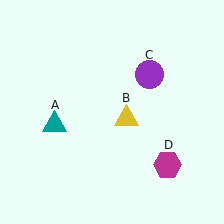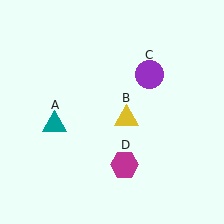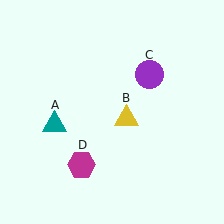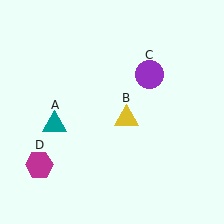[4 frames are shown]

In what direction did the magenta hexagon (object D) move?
The magenta hexagon (object D) moved left.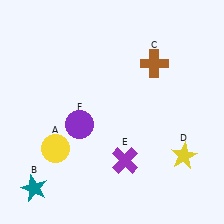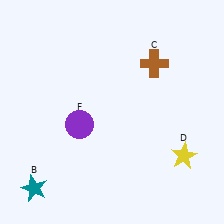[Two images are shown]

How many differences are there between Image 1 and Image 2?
There are 2 differences between the two images.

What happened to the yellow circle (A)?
The yellow circle (A) was removed in Image 2. It was in the bottom-left area of Image 1.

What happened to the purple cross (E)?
The purple cross (E) was removed in Image 2. It was in the bottom-right area of Image 1.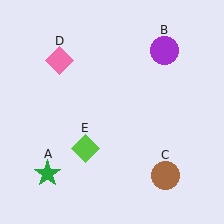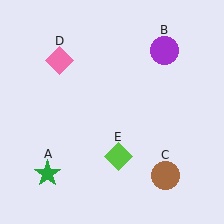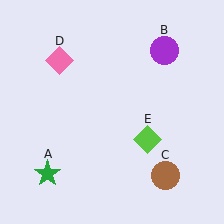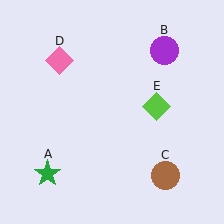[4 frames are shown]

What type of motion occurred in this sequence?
The lime diamond (object E) rotated counterclockwise around the center of the scene.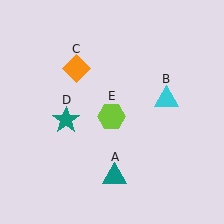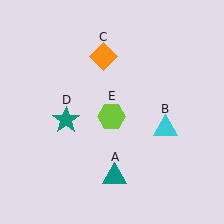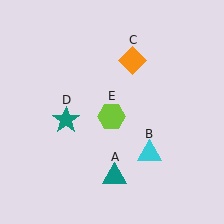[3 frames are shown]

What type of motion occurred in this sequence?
The cyan triangle (object B), orange diamond (object C) rotated clockwise around the center of the scene.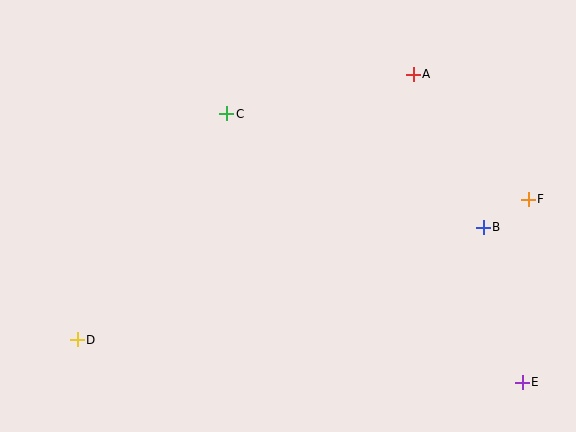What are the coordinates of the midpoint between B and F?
The midpoint between B and F is at (506, 213).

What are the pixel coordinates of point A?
Point A is at (413, 74).